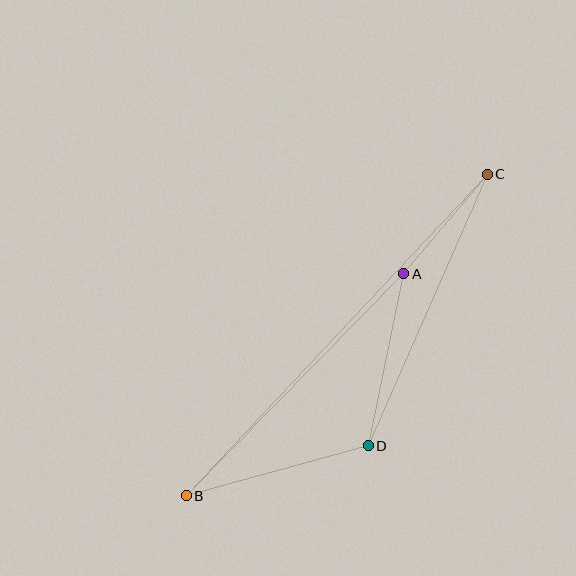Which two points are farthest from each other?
Points B and C are farthest from each other.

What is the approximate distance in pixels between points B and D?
The distance between B and D is approximately 189 pixels.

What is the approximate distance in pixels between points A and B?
The distance between A and B is approximately 311 pixels.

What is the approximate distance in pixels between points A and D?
The distance between A and D is approximately 176 pixels.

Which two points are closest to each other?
Points A and C are closest to each other.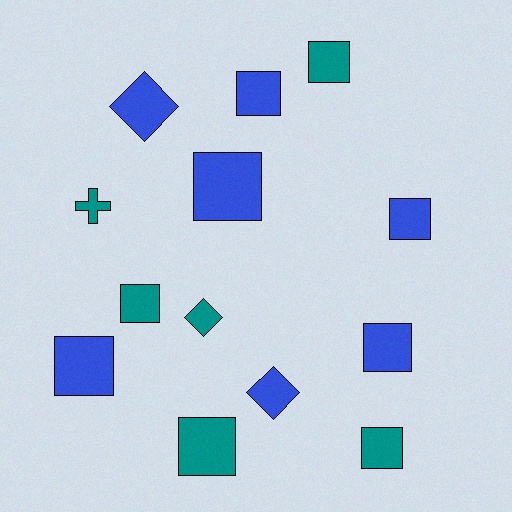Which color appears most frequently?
Blue, with 7 objects.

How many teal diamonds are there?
There is 1 teal diamond.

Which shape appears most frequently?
Square, with 9 objects.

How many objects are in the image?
There are 13 objects.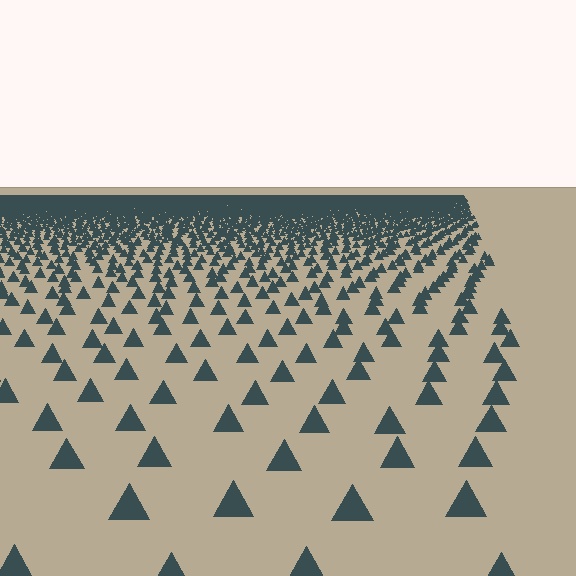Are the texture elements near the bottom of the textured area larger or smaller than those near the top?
Larger. Near the bottom, elements are closer to the viewer and appear at a bigger on-screen size.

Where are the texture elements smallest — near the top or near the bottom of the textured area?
Near the top.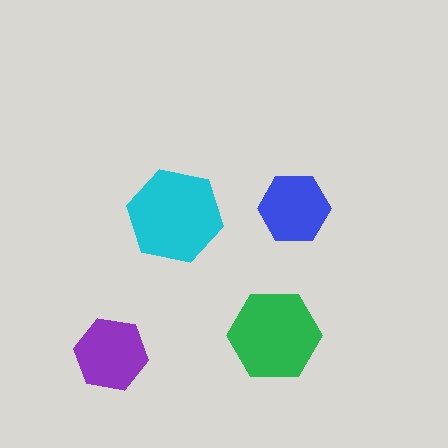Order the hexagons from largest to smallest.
the cyan one, the green one, the purple one, the blue one.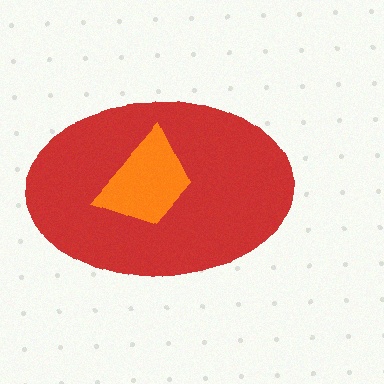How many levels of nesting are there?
2.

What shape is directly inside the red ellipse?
The orange trapezoid.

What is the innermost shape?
The orange trapezoid.